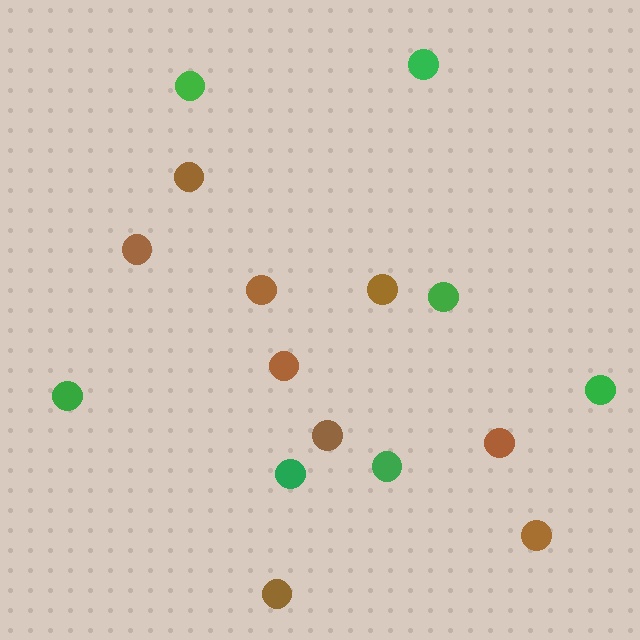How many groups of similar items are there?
There are 2 groups: one group of brown circles (9) and one group of green circles (7).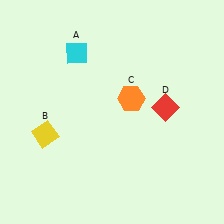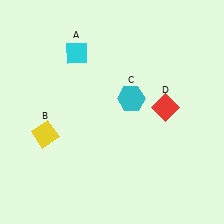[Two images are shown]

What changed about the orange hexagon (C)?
In Image 1, C is orange. In Image 2, it changed to cyan.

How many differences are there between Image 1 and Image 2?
There is 1 difference between the two images.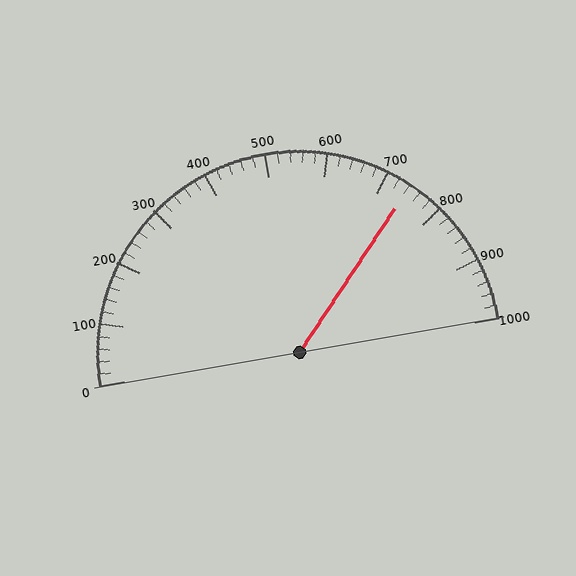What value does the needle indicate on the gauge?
The needle indicates approximately 740.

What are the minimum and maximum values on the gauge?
The gauge ranges from 0 to 1000.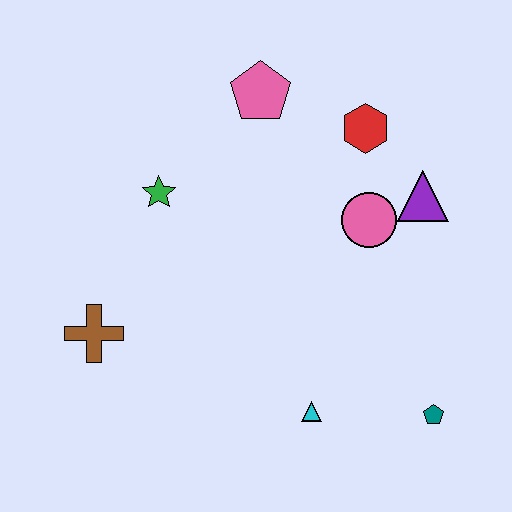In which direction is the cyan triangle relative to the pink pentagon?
The cyan triangle is below the pink pentagon.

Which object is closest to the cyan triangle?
The teal pentagon is closest to the cyan triangle.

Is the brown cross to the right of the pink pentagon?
No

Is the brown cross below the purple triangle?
Yes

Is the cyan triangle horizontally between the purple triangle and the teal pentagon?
No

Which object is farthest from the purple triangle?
The brown cross is farthest from the purple triangle.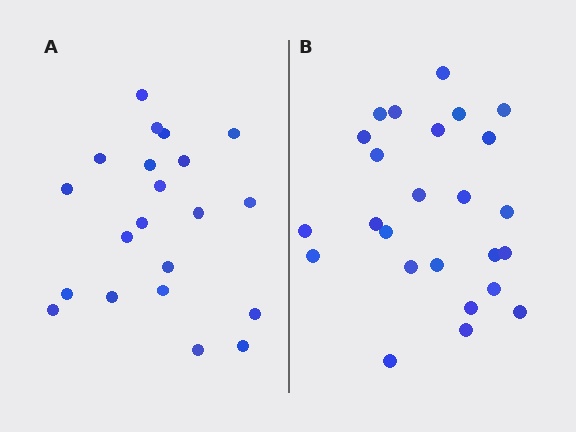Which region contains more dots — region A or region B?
Region B (the right region) has more dots.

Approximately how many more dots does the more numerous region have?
Region B has about 4 more dots than region A.